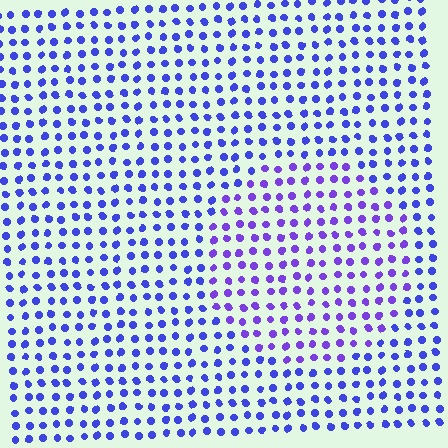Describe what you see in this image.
The image is filled with small blue elements in a uniform arrangement. A circle-shaped region is visible where the elements are tinted to a slightly different hue, forming a subtle color boundary.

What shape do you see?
I see a circle.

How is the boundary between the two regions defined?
The boundary is defined purely by a slight shift in hue (about 26 degrees). Spacing, size, and orientation are identical on both sides.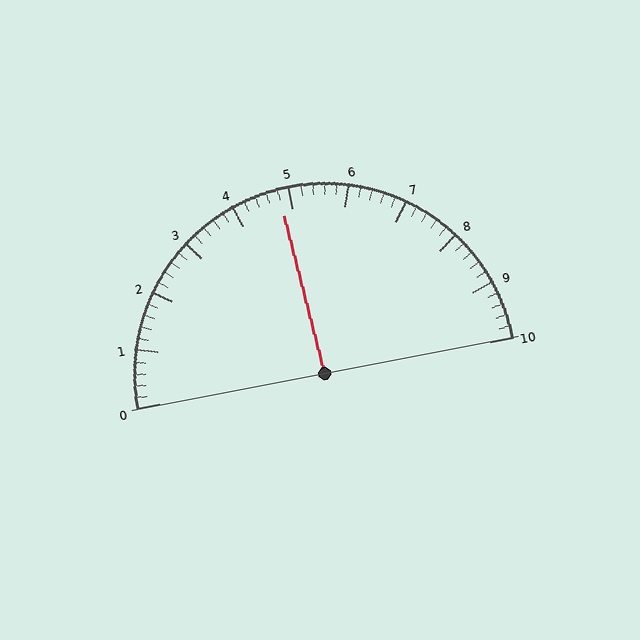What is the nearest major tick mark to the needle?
The nearest major tick mark is 5.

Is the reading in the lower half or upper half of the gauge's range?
The reading is in the lower half of the range (0 to 10).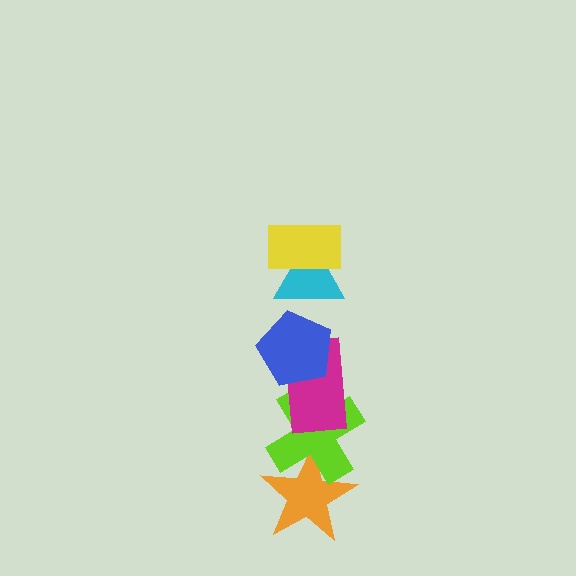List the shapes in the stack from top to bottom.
From top to bottom: the yellow rectangle, the cyan triangle, the blue pentagon, the magenta rectangle, the lime cross, the orange star.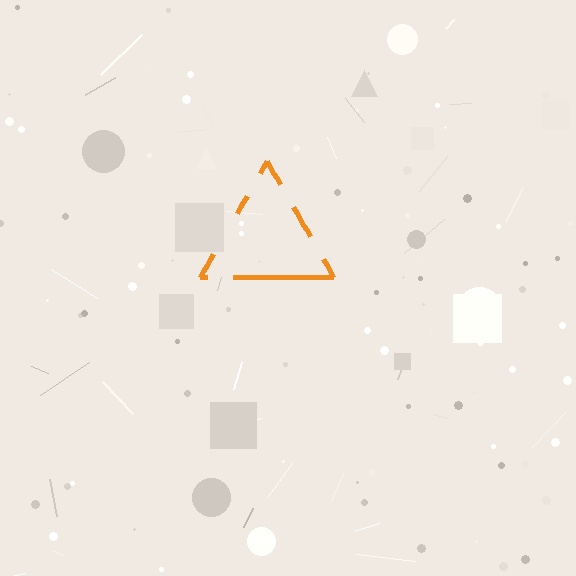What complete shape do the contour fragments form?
The contour fragments form a triangle.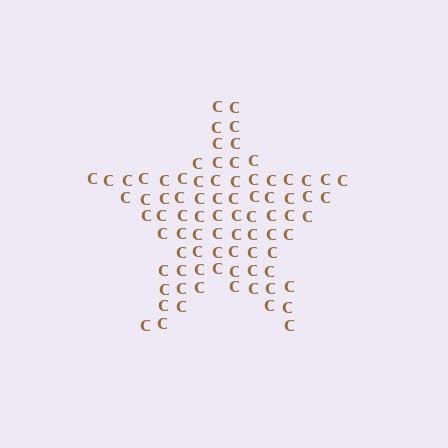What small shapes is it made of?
It is made of small letter C's.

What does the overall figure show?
The overall figure shows a star.